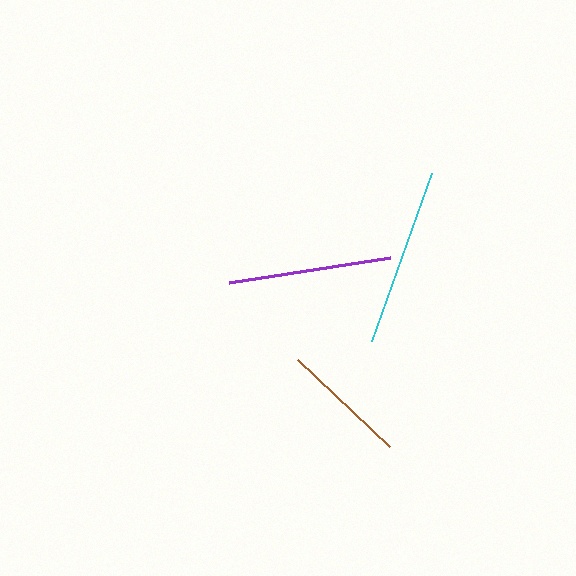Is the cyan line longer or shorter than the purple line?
The cyan line is longer than the purple line.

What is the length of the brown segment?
The brown segment is approximately 126 pixels long.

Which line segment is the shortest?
The brown line is the shortest at approximately 126 pixels.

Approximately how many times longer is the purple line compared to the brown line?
The purple line is approximately 1.3 times the length of the brown line.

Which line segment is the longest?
The cyan line is the longest at approximately 178 pixels.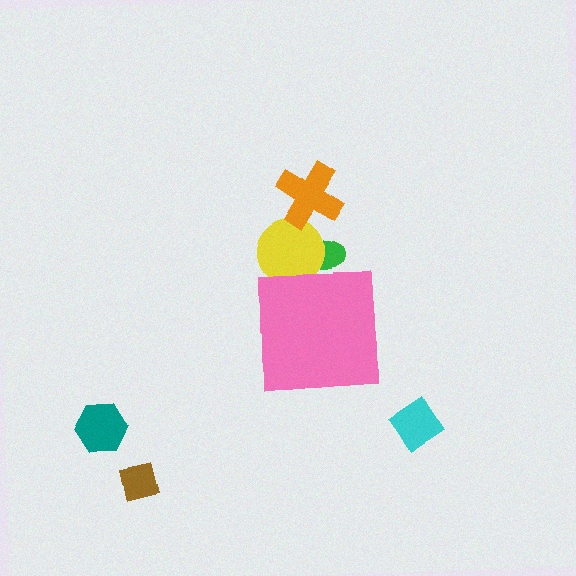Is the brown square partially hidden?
No, the brown square is fully visible.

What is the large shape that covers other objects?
A pink square.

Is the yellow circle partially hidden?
Yes, the yellow circle is partially hidden behind the pink square.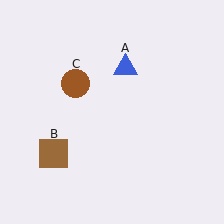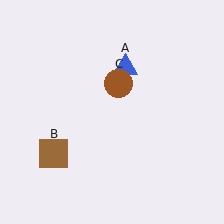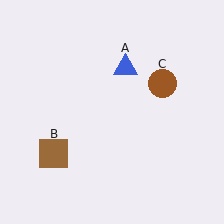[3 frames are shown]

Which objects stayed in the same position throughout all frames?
Blue triangle (object A) and brown square (object B) remained stationary.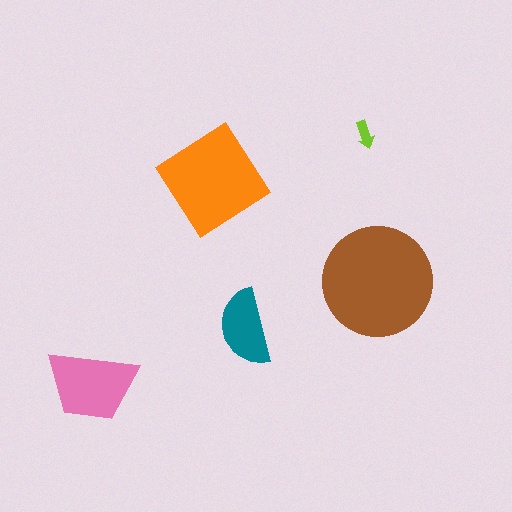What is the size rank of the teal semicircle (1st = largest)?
4th.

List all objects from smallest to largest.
The lime arrow, the teal semicircle, the pink trapezoid, the orange diamond, the brown circle.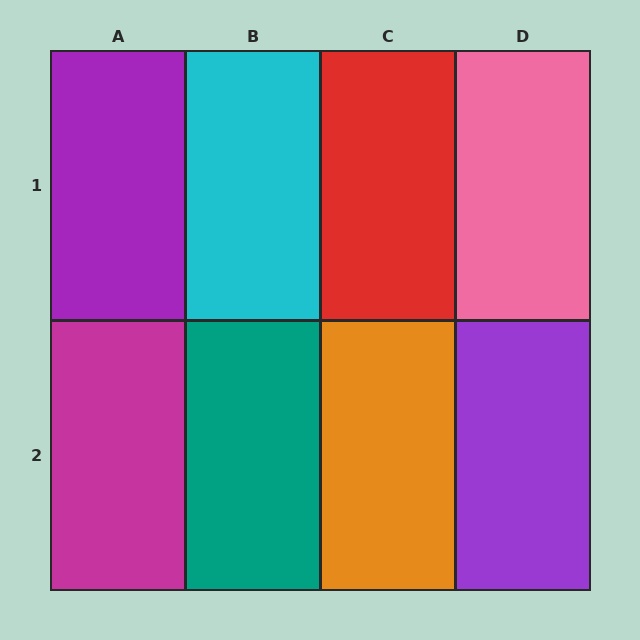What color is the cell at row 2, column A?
Magenta.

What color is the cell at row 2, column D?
Purple.